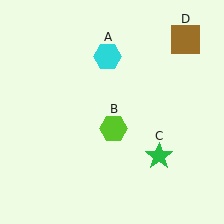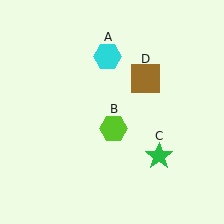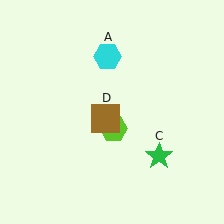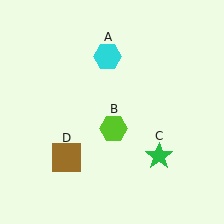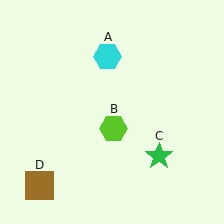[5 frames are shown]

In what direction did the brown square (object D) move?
The brown square (object D) moved down and to the left.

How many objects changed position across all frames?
1 object changed position: brown square (object D).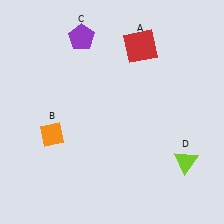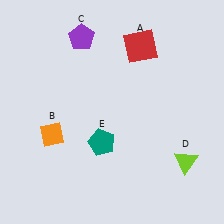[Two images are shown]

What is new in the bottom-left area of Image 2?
A teal pentagon (E) was added in the bottom-left area of Image 2.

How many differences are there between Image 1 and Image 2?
There is 1 difference between the two images.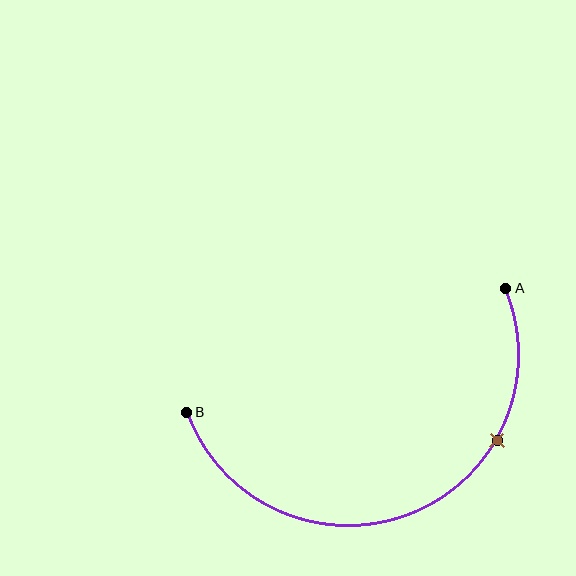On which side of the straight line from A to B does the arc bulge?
The arc bulges below the straight line connecting A and B.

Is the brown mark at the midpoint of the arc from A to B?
No. The brown mark lies on the arc but is closer to endpoint A. The arc midpoint would be at the point on the curve equidistant along the arc from both A and B.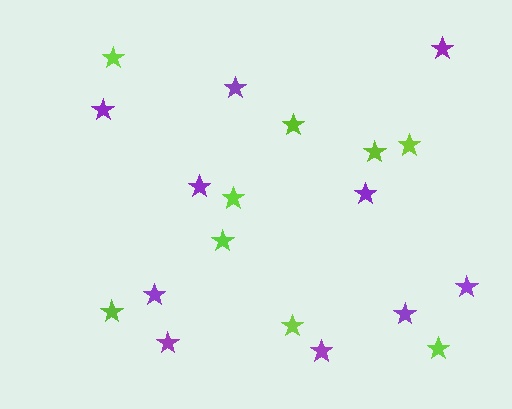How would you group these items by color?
There are 2 groups: one group of lime stars (9) and one group of purple stars (10).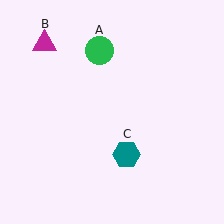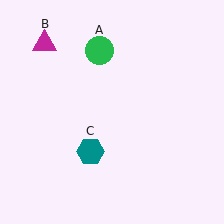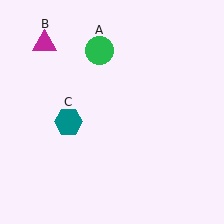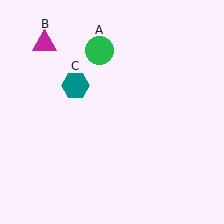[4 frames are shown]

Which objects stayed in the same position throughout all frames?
Green circle (object A) and magenta triangle (object B) remained stationary.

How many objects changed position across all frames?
1 object changed position: teal hexagon (object C).